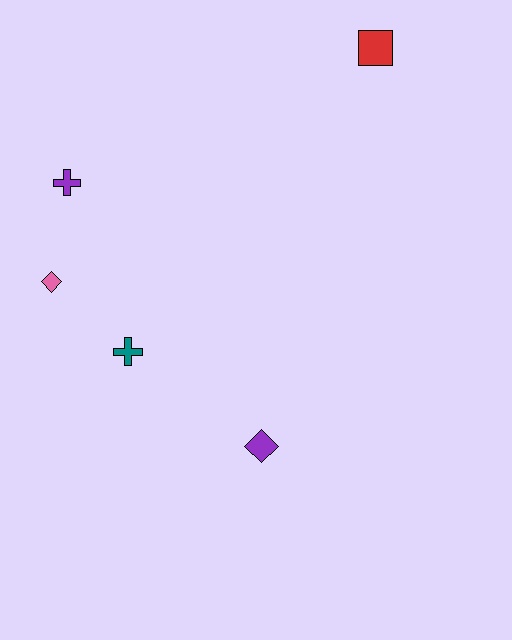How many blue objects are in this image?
There are no blue objects.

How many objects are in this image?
There are 5 objects.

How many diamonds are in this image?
There are 2 diamonds.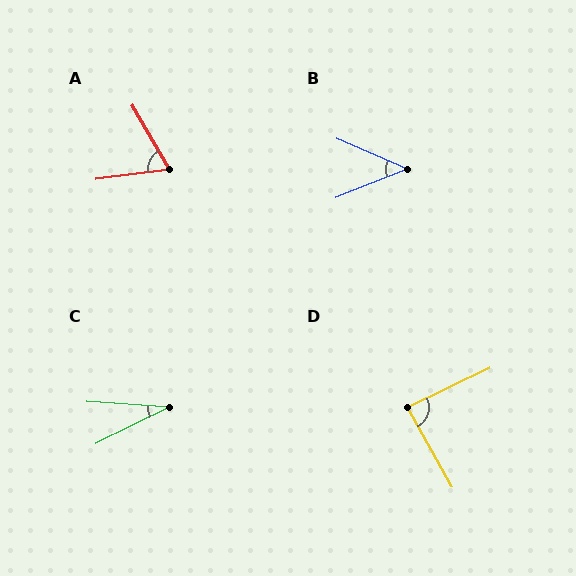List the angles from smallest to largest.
C (30°), B (45°), A (67°), D (86°).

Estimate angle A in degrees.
Approximately 67 degrees.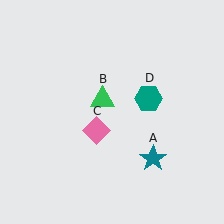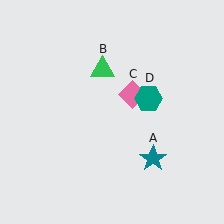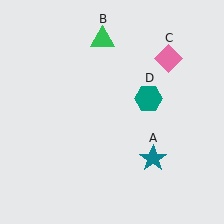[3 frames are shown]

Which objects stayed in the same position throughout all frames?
Teal star (object A) and teal hexagon (object D) remained stationary.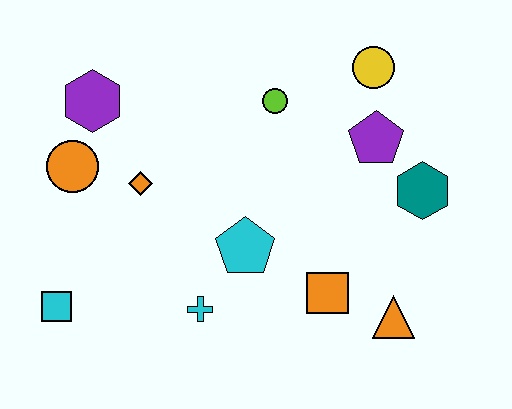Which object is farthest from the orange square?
The purple hexagon is farthest from the orange square.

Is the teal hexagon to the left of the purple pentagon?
No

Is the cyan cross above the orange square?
No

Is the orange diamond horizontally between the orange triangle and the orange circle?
Yes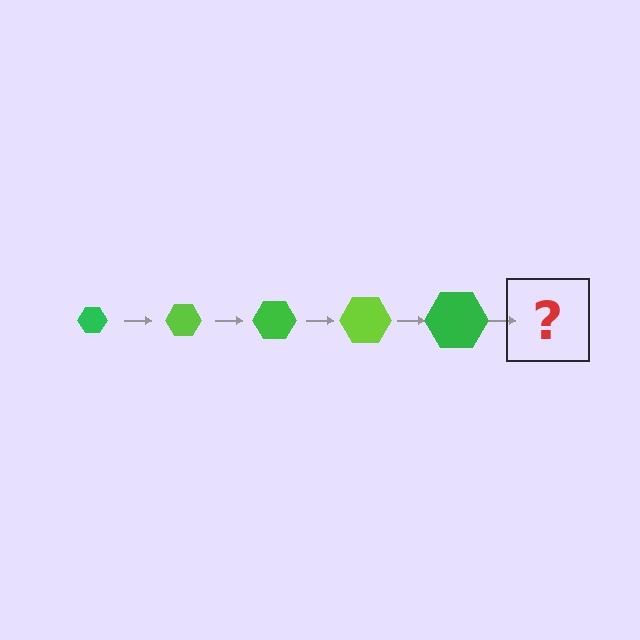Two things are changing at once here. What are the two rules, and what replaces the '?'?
The two rules are that the hexagon grows larger each step and the color cycles through green and lime. The '?' should be a lime hexagon, larger than the previous one.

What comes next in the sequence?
The next element should be a lime hexagon, larger than the previous one.